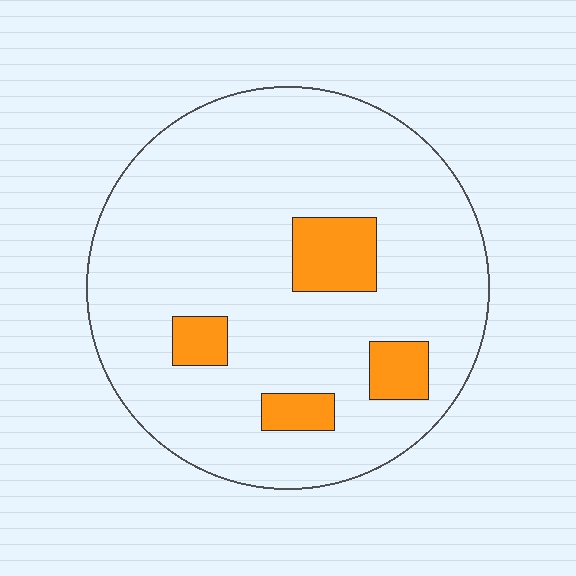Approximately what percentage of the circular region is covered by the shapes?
Approximately 10%.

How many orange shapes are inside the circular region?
4.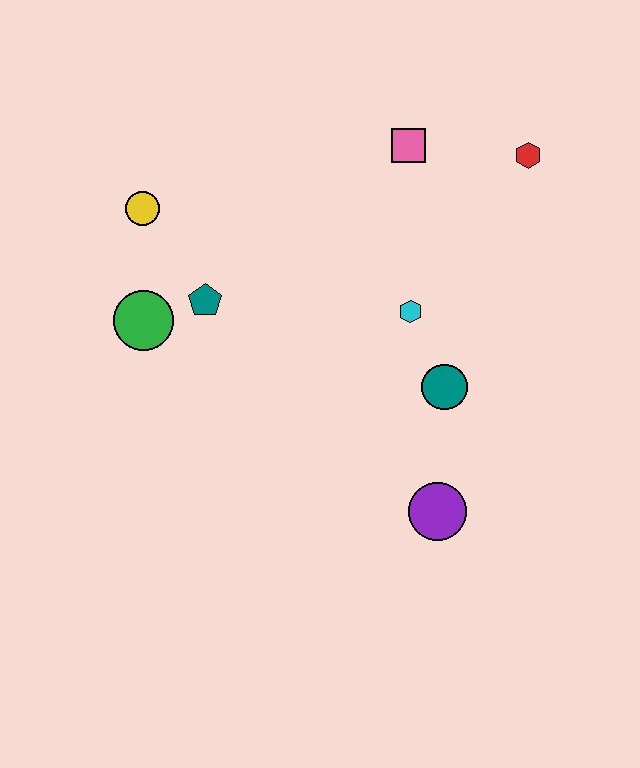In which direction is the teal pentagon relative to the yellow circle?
The teal pentagon is below the yellow circle.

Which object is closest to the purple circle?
The teal circle is closest to the purple circle.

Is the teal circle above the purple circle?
Yes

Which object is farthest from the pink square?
The purple circle is farthest from the pink square.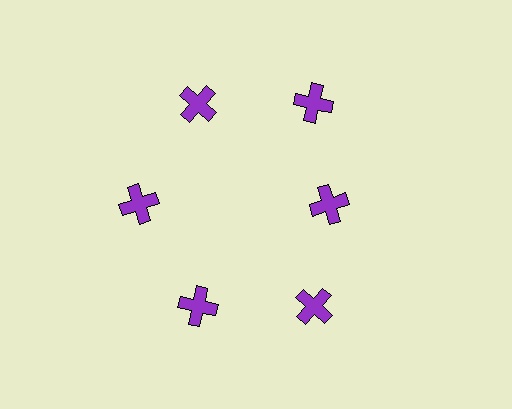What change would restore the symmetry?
The symmetry would be restored by moving it outward, back onto the ring so that all 6 crosses sit at equal angles and equal distance from the center.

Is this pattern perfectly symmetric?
No. The 6 purple crosses are arranged in a ring, but one element near the 3 o'clock position is pulled inward toward the center, breaking the 6-fold rotational symmetry.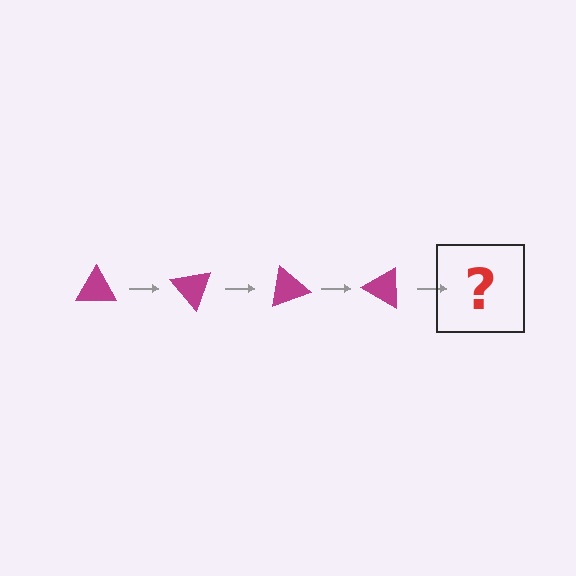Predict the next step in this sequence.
The next step is a magenta triangle rotated 200 degrees.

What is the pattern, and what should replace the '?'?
The pattern is that the triangle rotates 50 degrees each step. The '?' should be a magenta triangle rotated 200 degrees.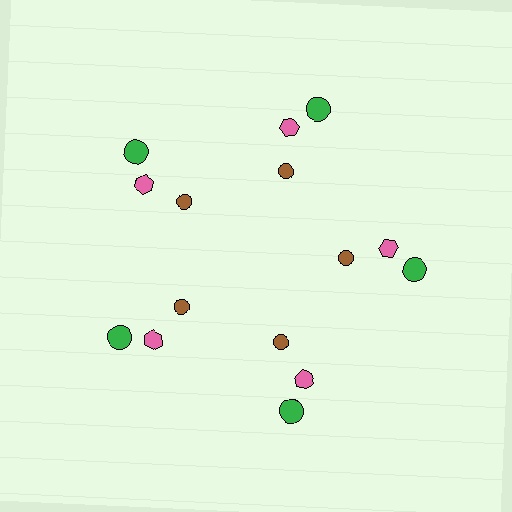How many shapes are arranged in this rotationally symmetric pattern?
There are 15 shapes, arranged in 5 groups of 3.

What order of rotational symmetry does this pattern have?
This pattern has 5-fold rotational symmetry.